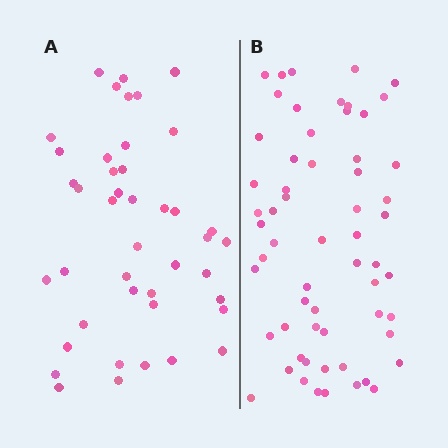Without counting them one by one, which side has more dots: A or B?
Region B (the right region) has more dots.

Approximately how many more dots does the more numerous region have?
Region B has approximately 15 more dots than region A.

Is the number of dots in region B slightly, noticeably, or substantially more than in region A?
Region B has noticeably more, but not dramatically so. The ratio is roughly 1.4 to 1.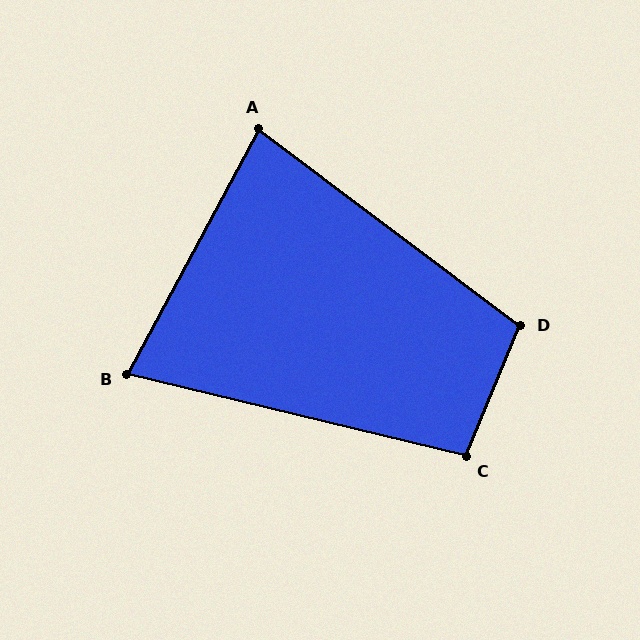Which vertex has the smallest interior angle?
B, at approximately 75 degrees.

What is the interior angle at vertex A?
Approximately 81 degrees (acute).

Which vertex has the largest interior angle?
D, at approximately 105 degrees.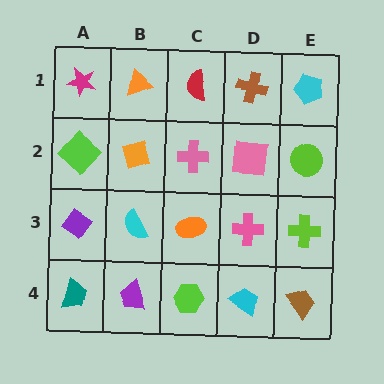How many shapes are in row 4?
5 shapes.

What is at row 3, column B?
A cyan semicircle.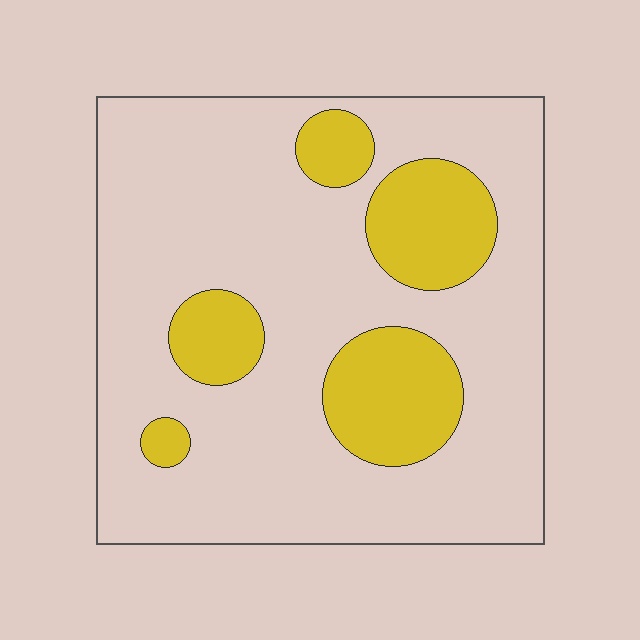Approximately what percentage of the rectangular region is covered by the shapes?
Approximately 20%.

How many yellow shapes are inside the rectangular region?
5.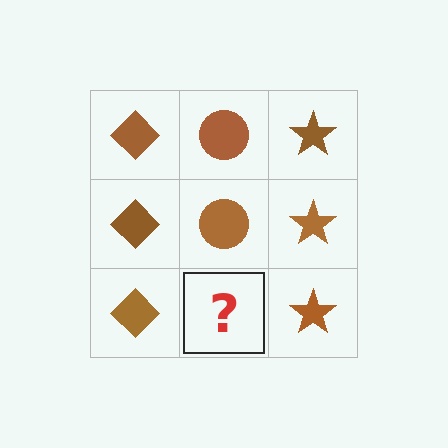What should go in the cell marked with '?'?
The missing cell should contain a brown circle.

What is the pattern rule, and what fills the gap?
The rule is that each column has a consistent shape. The gap should be filled with a brown circle.